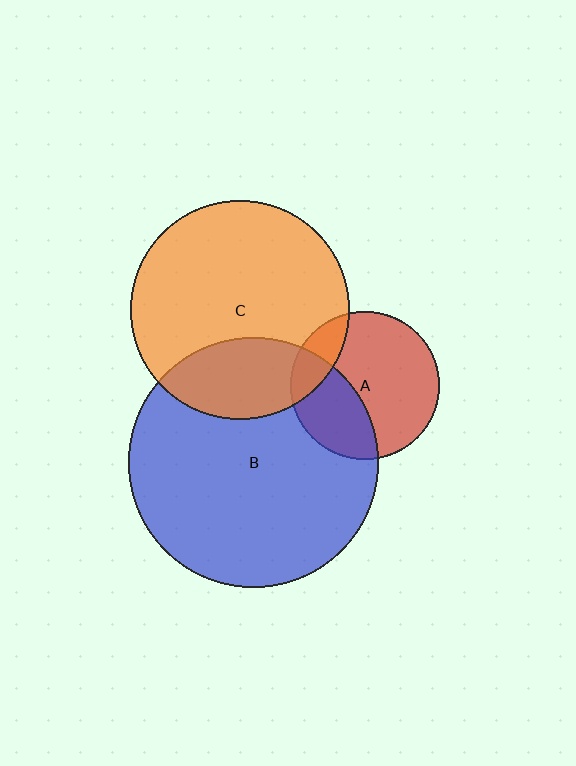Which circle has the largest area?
Circle B (blue).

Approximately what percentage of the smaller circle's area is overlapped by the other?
Approximately 15%.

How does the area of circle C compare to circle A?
Approximately 2.2 times.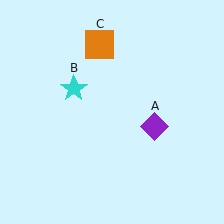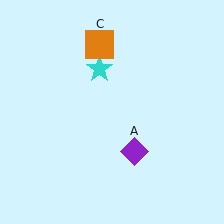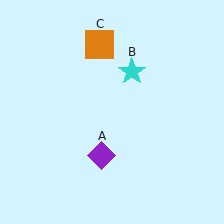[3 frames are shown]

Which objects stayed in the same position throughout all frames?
Orange square (object C) remained stationary.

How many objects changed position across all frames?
2 objects changed position: purple diamond (object A), cyan star (object B).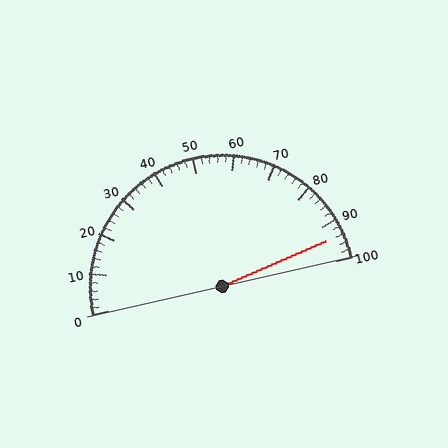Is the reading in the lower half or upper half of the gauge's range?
The reading is in the upper half of the range (0 to 100).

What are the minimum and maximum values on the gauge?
The gauge ranges from 0 to 100.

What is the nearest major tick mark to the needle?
The nearest major tick mark is 90.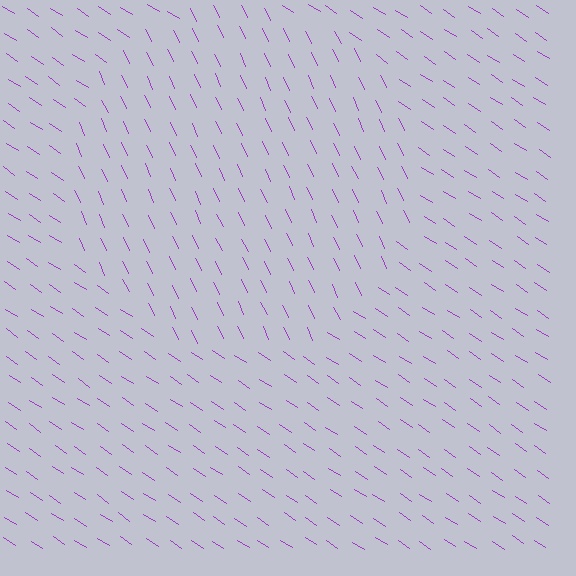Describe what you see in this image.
The image is filled with small purple line segments. A circle region in the image has lines oriented differently from the surrounding lines, creating a visible texture boundary.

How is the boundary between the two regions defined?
The boundary is defined purely by a change in line orientation (approximately 32 degrees difference). All lines are the same color and thickness.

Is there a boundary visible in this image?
Yes, there is a texture boundary formed by a change in line orientation.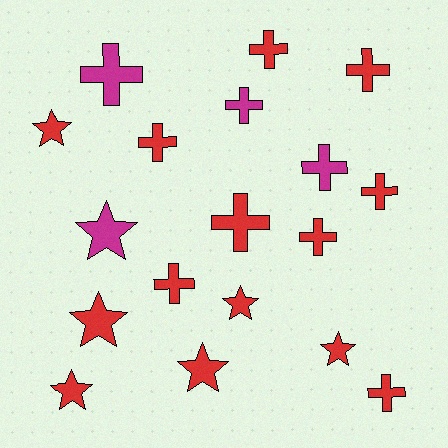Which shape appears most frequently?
Cross, with 11 objects.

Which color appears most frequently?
Red, with 14 objects.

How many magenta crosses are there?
There are 3 magenta crosses.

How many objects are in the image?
There are 18 objects.